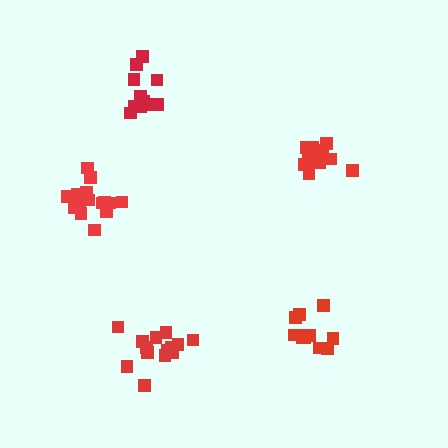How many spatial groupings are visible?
There are 5 spatial groupings.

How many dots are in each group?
Group 1: 14 dots, Group 2: 11 dots, Group 3: 12 dots, Group 4: 12 dots, Group 5: 15 dots (64 total).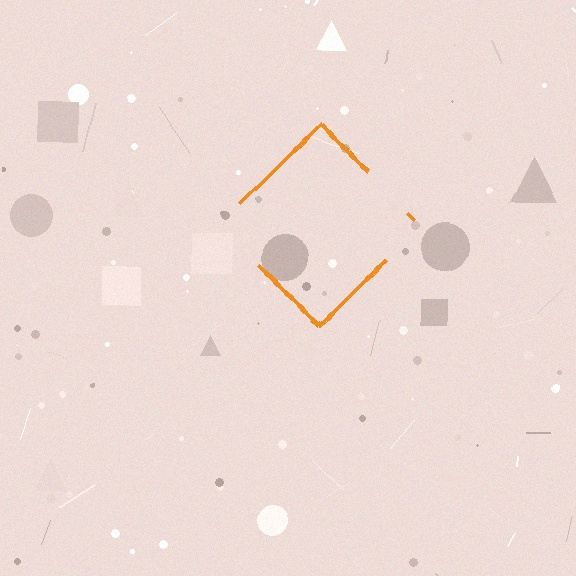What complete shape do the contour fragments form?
The contour fragments form a diamond.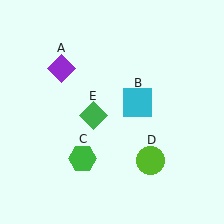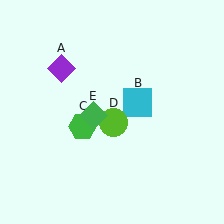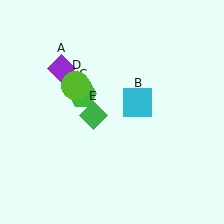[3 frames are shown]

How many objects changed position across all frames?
2 objects changed position: green hexagon (object C), lime circle (object D).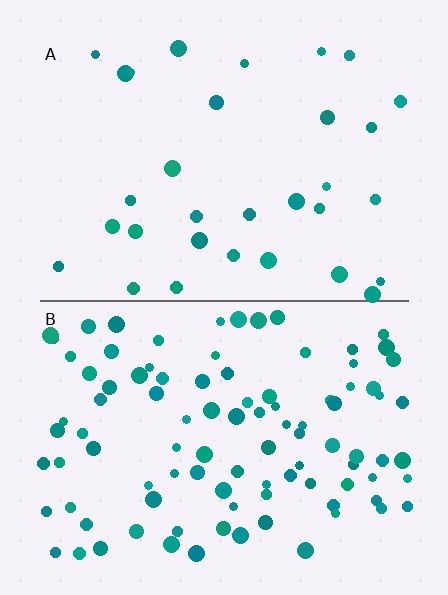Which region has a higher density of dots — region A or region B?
B (the bottom).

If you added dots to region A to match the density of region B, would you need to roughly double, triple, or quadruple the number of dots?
Approximately triple.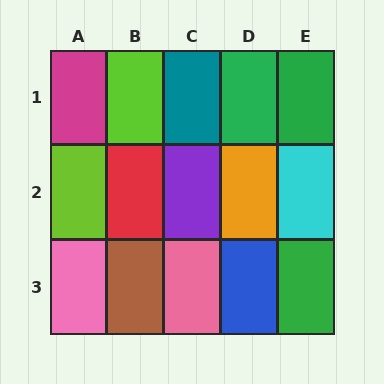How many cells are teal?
1 cell is teal.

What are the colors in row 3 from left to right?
Pink, brown, pink, blue, green.